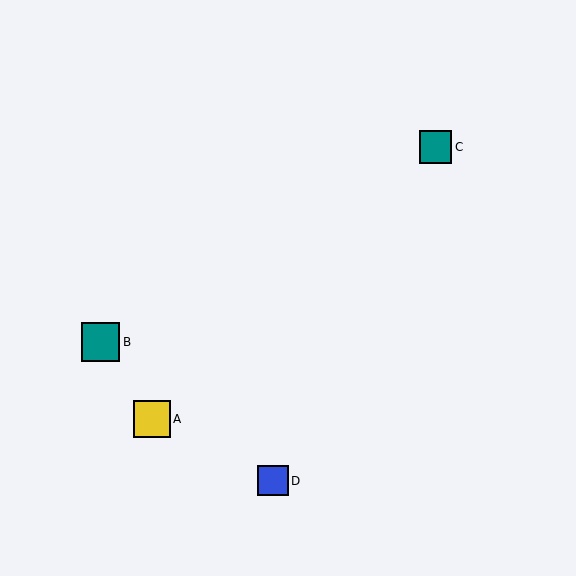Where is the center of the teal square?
The center of the teal square is at (435, 147).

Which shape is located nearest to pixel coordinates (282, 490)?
The blue square (labeled D) at (273, 481) is nearest to that location.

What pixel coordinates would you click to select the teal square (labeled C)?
Click at (435, 147) to select the teal square C.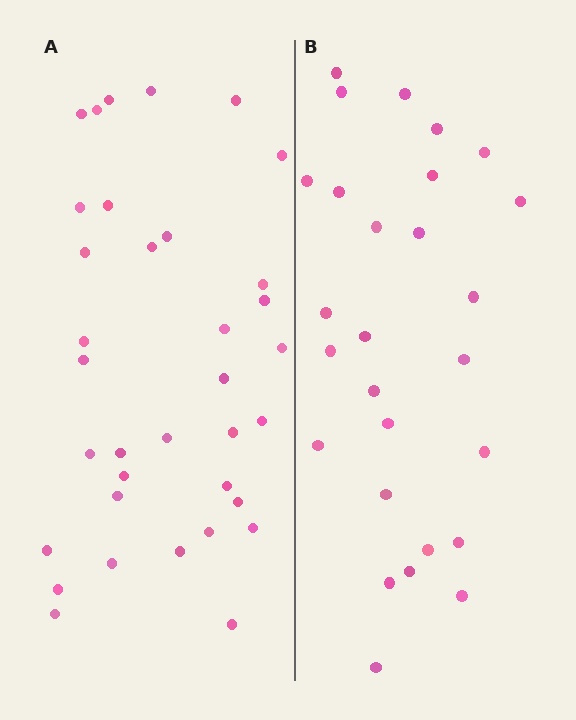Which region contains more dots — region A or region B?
Region A (the left region) has more dots.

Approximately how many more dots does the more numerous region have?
Region A has roughly 8 or so more dots than region B.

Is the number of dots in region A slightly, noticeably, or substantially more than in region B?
Region A has noticeably more, but not dramatically so. The ratio is roughly 1.3 to 1.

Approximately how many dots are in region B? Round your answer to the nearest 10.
About 30 dots. (The exact count is 27, which rounds to 30.)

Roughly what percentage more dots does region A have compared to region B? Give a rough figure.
About 30% more.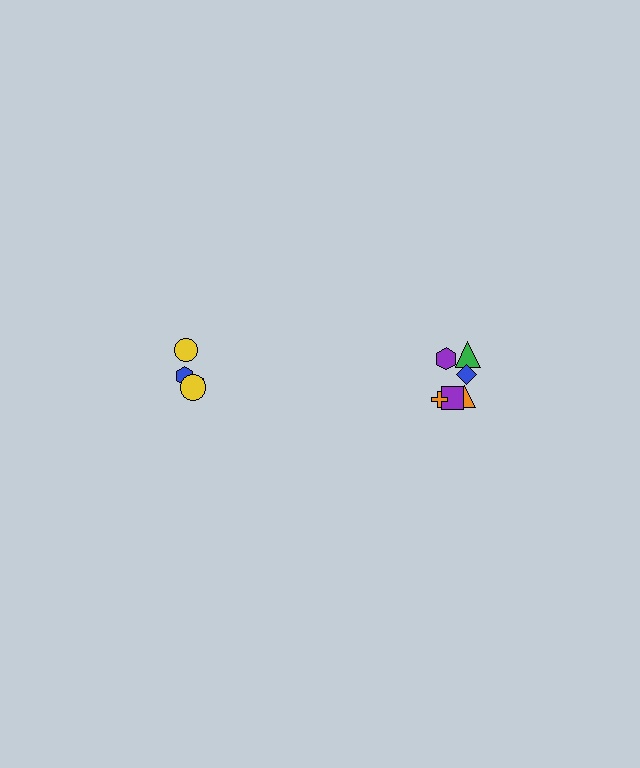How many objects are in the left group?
There are 4 objects.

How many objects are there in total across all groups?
There are 10 objects.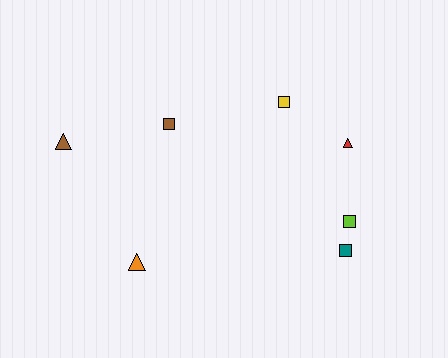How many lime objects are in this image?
There is 1 lime object.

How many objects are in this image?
There are 7 objects.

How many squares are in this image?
There are 4 squares.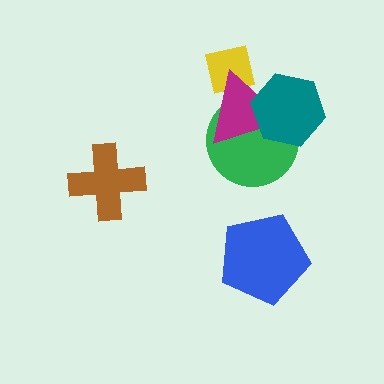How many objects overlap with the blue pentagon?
0 objects overlap with the blue pentagon.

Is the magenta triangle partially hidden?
Yes, it is partially covered by another shape.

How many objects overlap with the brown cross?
0 objects overlap with the brown cross.